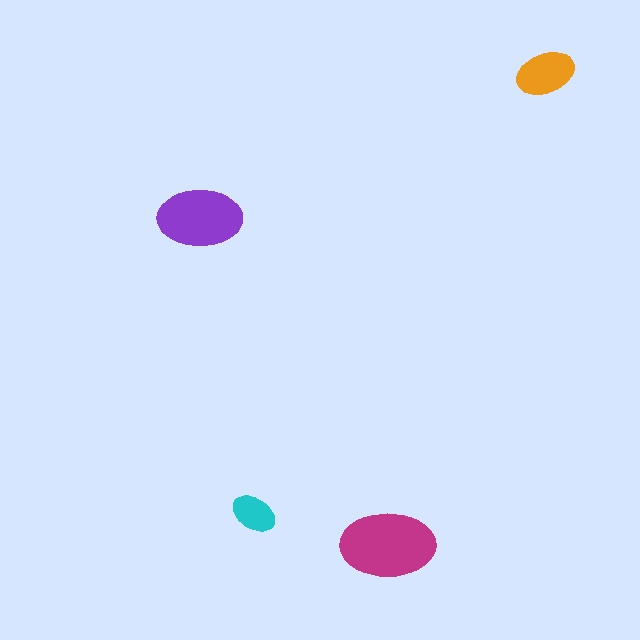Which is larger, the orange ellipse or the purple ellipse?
The purple one.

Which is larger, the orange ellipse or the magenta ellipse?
The magenta one.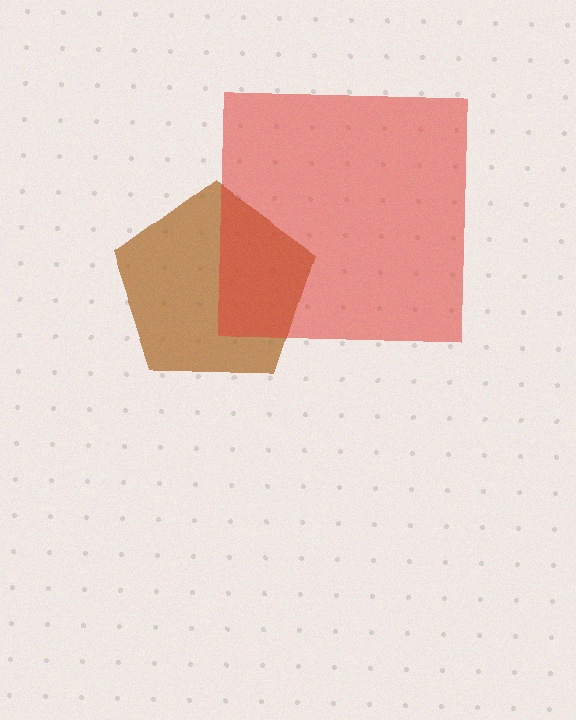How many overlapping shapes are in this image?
There are 2 overlapping shapes in the image.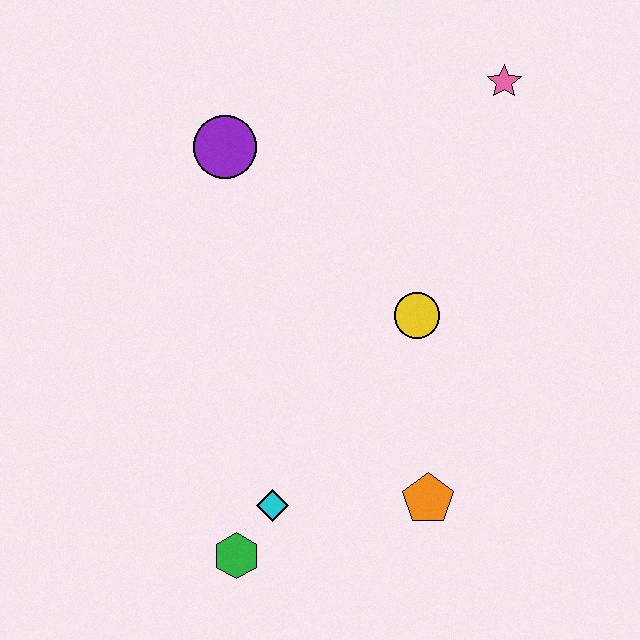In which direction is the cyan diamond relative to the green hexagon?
The cyan diamond is above the green hexagon.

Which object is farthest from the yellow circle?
The green hexagon is farthest from the yellow circle.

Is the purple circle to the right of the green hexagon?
No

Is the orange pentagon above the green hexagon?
Yes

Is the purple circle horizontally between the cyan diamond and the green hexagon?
No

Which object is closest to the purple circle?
The yellow circle is closest to the purple circle.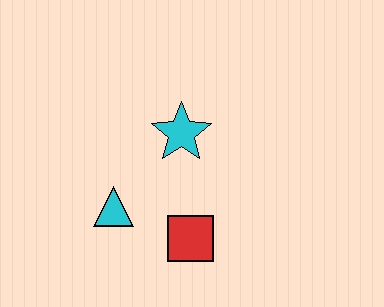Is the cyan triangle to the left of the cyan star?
Yes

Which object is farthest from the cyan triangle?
The cyan star is farthest from the cyan triangle.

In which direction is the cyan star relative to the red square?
The cyan star is above the red square.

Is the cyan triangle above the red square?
Yes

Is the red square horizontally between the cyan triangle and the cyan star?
No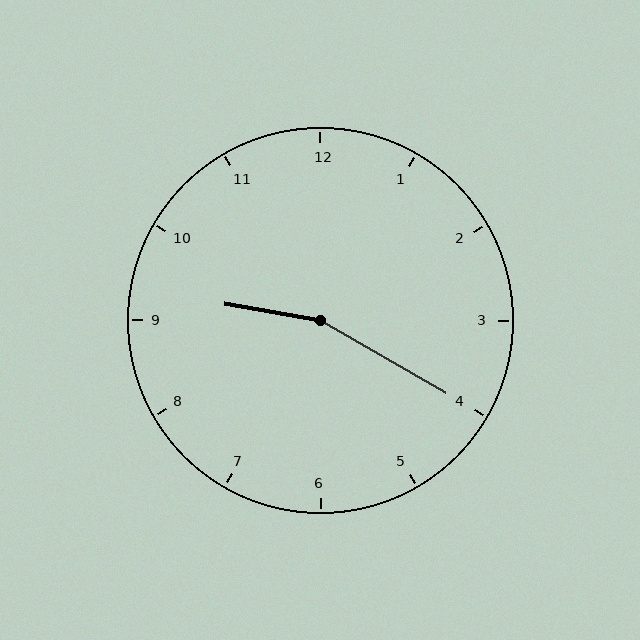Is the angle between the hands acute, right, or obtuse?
It is obtuse.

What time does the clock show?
9:20.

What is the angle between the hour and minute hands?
Approximately 160 degrees.